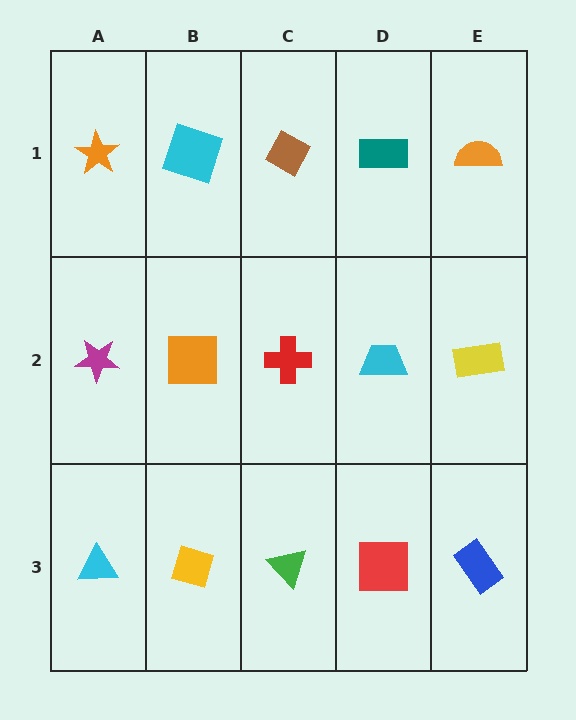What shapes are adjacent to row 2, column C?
A brown diamond (row 1, column C), a green triangle (row 3, column C), an orange square (row 2, column B), a cyan trapezoid (row 2, column D).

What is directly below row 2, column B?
A yellow diamond.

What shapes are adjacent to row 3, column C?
A red cross (row 2, column C), a yellow diamond (row 3, column B), a red square (row 3, column D).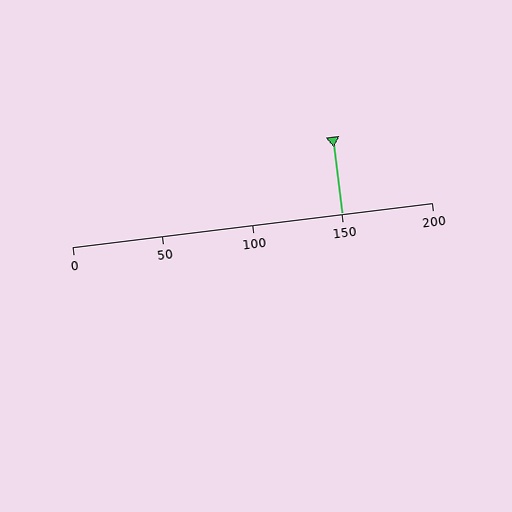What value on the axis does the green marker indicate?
The marker indicates approximately 150.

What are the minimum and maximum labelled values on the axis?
The axis runs from 0 to 200.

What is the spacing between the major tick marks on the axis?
The major ticks are spaced 50 apart.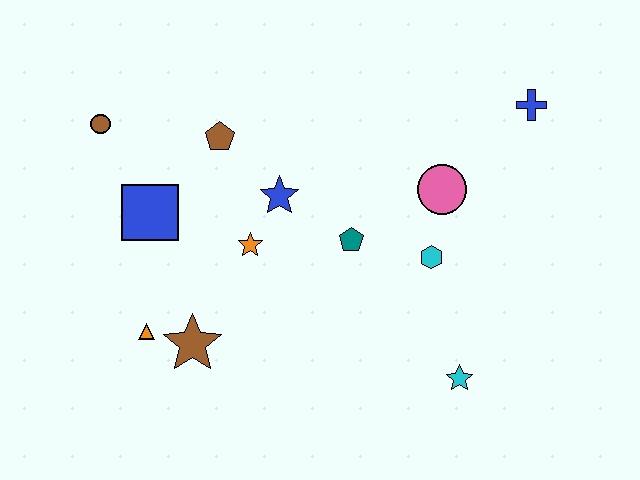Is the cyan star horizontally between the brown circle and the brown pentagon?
No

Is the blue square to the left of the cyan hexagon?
Yes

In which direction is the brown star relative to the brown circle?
The brown star is below the brown circle.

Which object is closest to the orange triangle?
The brown star is closest to the orange triangle.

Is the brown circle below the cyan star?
No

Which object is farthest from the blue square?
The blue cross is farthest from the blue square.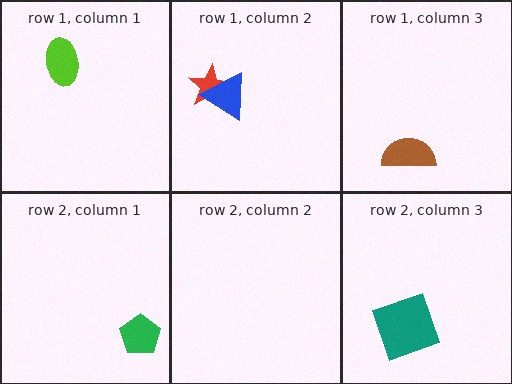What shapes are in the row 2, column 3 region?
The teal square.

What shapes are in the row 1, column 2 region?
The red star, the blue triangle.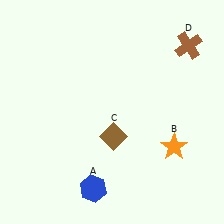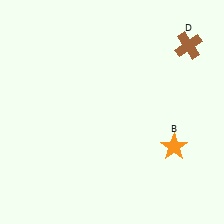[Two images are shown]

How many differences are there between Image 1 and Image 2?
There are 2 differences between the two images.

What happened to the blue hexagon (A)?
The blue hexagon (A) was removed in Image 2. It was in the bottom-left area of Image 1.